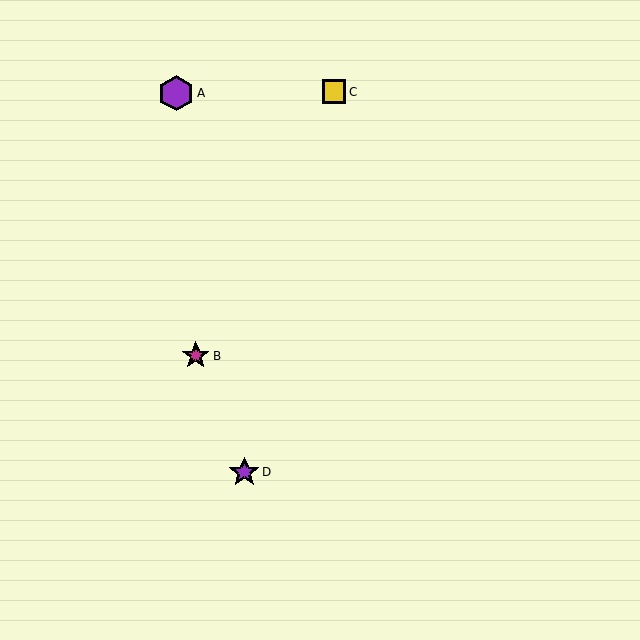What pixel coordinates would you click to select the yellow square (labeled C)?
Click at (334, 92) to select the yellow square C.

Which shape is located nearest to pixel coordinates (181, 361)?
The magenta star (labeled B) at (196, 356) is nearest to that location.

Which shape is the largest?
The purple hexagon (labeled A) is the largest.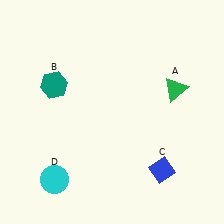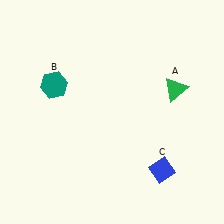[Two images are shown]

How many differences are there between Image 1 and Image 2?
There is 1 difference between the two images.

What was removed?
The cyan circle (D) was removed in Image 2.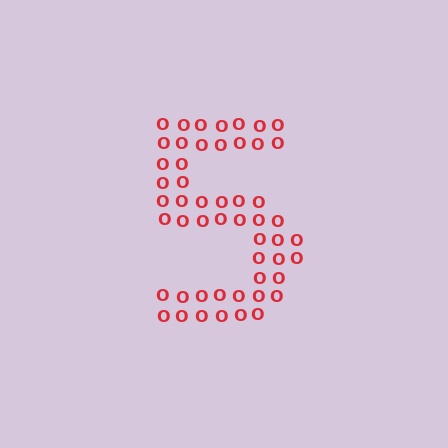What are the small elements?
The small elements are letter O's.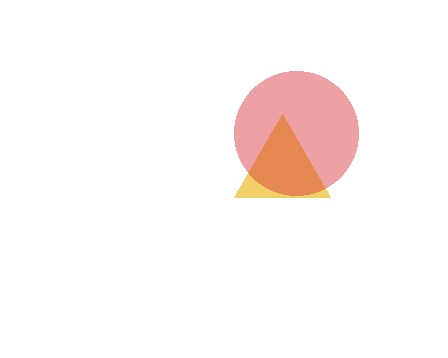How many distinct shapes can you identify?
There are 2 distinct shapes: a yellow triangle, a red circle.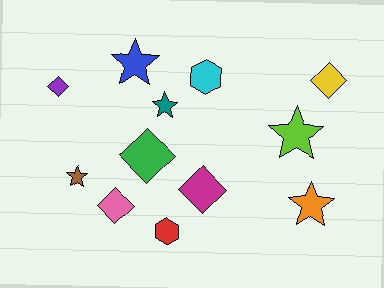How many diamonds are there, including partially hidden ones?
There are 5 diamonds.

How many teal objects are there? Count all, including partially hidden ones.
There is 1 teal object.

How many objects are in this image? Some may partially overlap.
There are 12 objects.